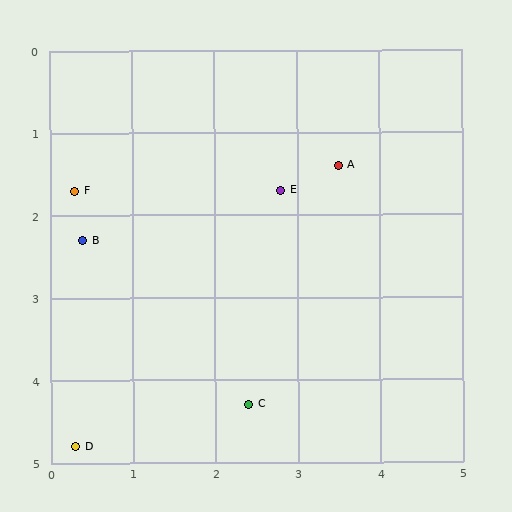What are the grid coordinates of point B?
Point B is at approximately (0.4, 2.3).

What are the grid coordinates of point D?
Point D is at approximately (0.3, 4.8).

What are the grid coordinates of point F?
Point F is at approximately (0.3, 1.7).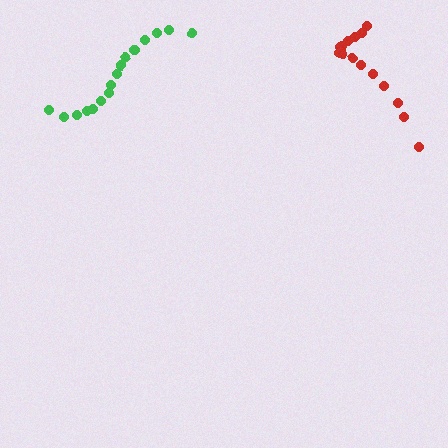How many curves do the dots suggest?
There are 2 distinct paths.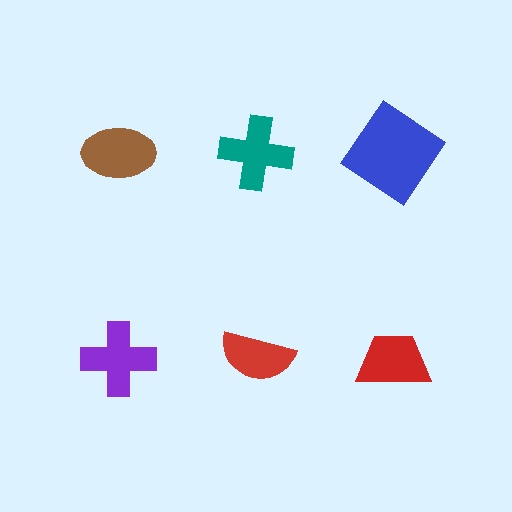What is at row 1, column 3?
A blue diamond.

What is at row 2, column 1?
A purple cross.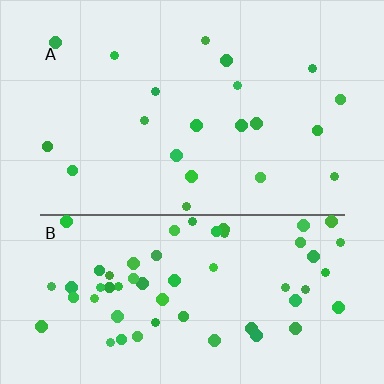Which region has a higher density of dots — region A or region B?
B (the bottom).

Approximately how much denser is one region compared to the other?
Approximately 2.9× — region B over region A.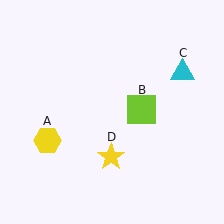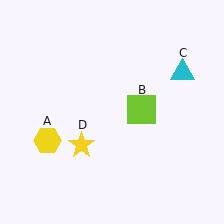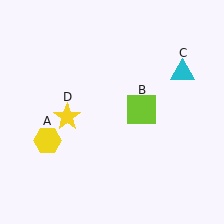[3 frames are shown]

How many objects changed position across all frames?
1 object changed position: yellow star (object D).